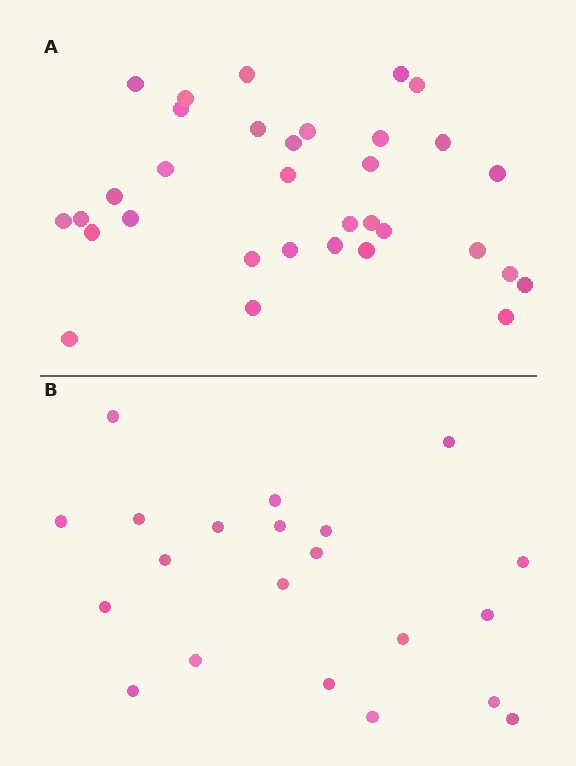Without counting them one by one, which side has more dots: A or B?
Region A (the top region) has more dots.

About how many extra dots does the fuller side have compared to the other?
Region A has roughly 12 or so more dots than region B.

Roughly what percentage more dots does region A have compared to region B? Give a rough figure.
About 55% more.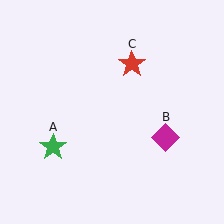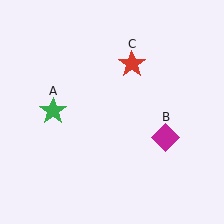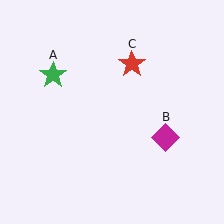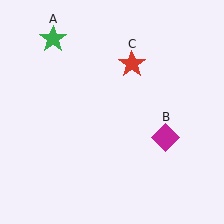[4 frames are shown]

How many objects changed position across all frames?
1 object changed position: green star (object A).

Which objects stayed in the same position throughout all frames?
Magenta diamond (object B) and red star (object C) remained stationary.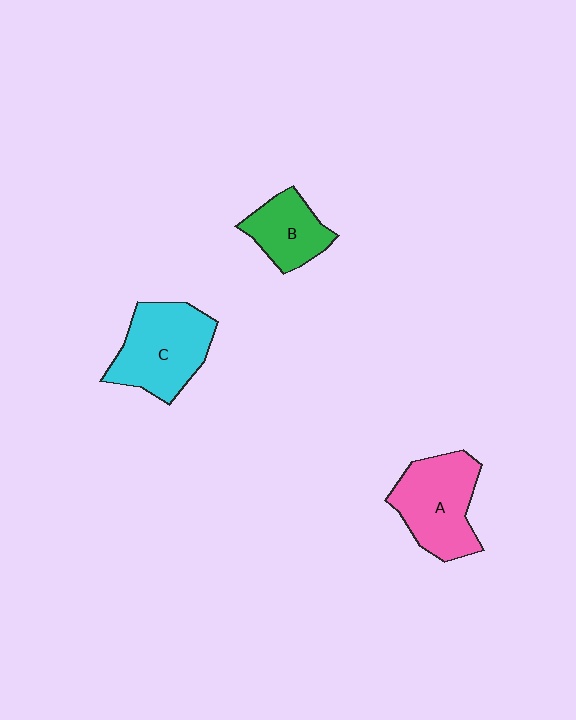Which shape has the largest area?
Shape C (cyan).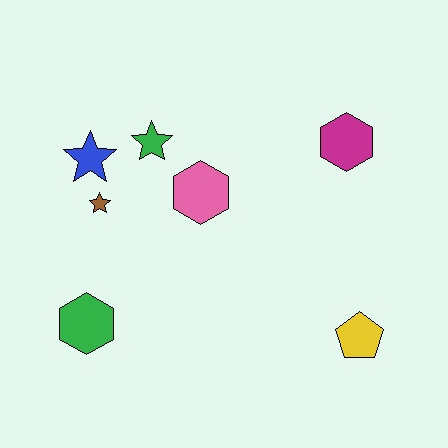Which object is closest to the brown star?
The blue star is closest to the brown star.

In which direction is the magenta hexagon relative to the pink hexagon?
The magenta hexagon is to the right of the pink hexagon.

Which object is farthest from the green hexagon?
The magenta hexagon is farthest from the green hexagon.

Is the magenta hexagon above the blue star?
Yes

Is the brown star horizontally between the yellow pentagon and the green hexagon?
Yes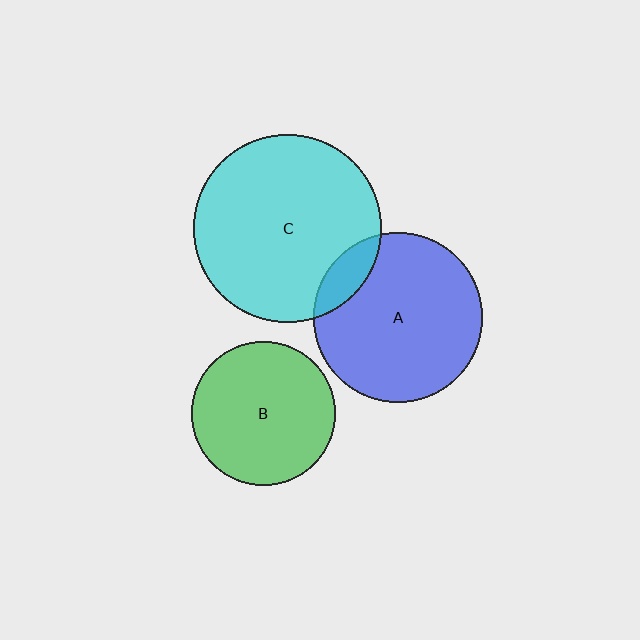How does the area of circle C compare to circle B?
Approximately 1.7 times.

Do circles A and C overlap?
Yes.